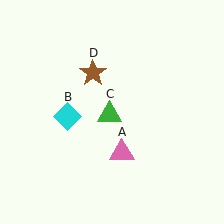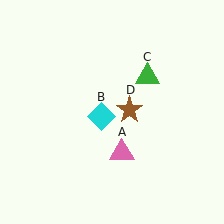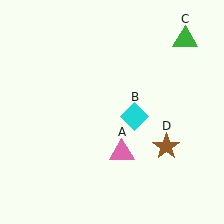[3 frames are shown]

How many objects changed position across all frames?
3 objects changed position: cyan diamond (object B), green triangle (object C), brown star (object D).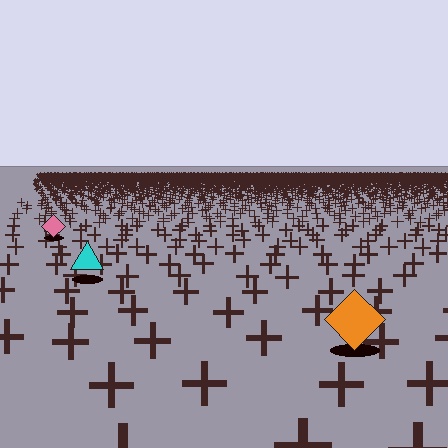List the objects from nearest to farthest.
From nearest to farthest: the orange diamond, the cyan triangle, the pink diamond.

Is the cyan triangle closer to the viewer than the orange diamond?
No. The orange diamond is closer — you can tell from the texture gradient: the ground texture is coarser near it.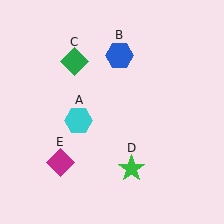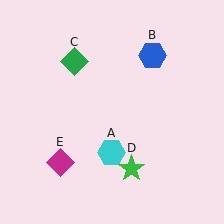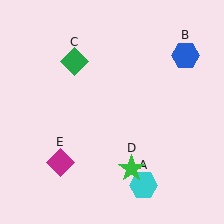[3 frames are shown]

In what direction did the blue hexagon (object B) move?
The blue hexagon (object B) moved right.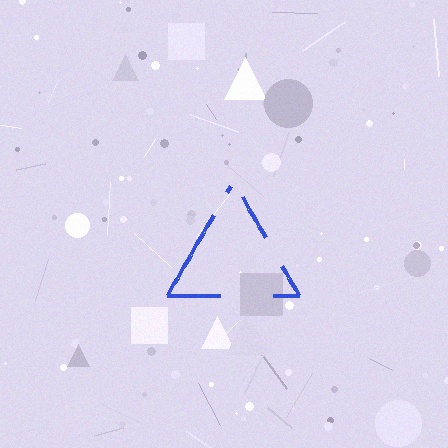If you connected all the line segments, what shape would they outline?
They would outline a triangle.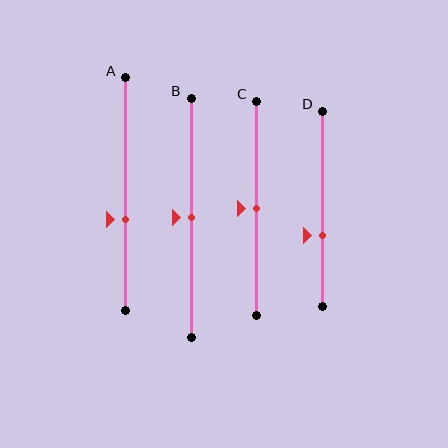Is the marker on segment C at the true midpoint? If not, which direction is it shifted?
Yes, the marker on segment C is at the true midpoint.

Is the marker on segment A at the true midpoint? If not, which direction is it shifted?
No, the marker on segment A is shifted downward by about 11% of the segment length.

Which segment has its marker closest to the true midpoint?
Segment B has its marker closest to the true midpoint.